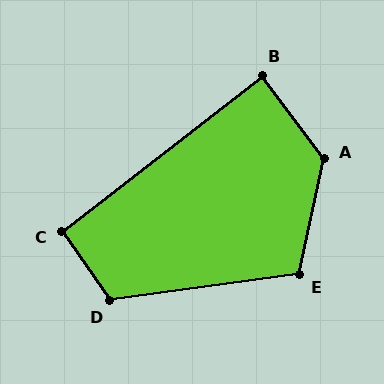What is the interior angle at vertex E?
Approximately 109 degrees (obtuse).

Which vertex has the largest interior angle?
A, at approximately 132 degrees.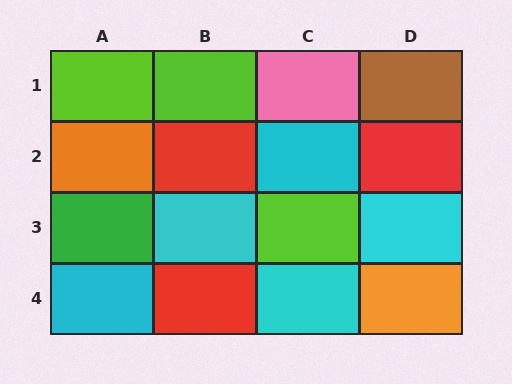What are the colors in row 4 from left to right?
Cyan, red, cyan, orange.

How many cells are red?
3 cells are red.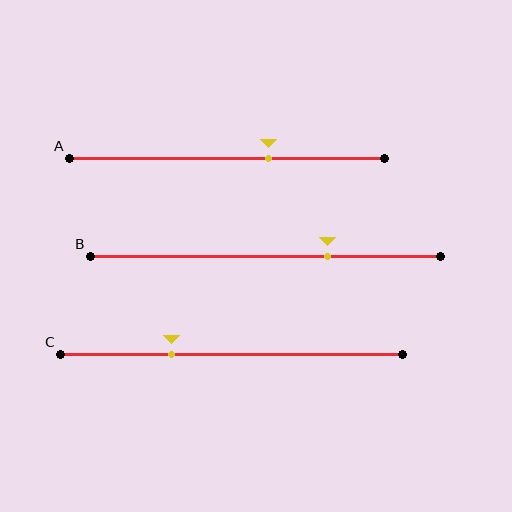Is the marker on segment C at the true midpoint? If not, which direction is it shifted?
No, the marker on segment C is shifted to the left by about 17% of the segment length.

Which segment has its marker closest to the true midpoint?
Segment A has its marker closest to the true midpoint.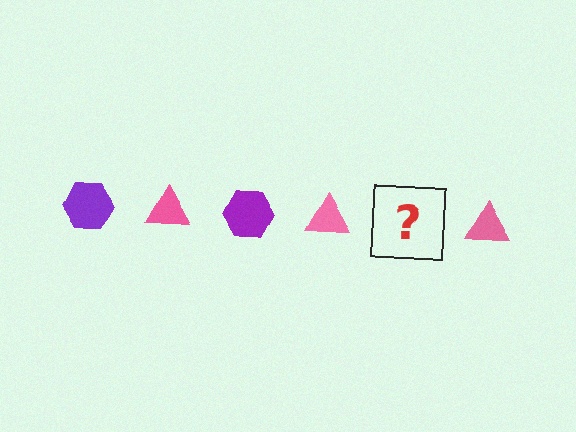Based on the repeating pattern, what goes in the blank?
The blank should be a purple hexagon.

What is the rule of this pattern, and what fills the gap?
The rule is that the pattern alternates between purple hexagon and pink triangle. The gap should be filled with a purple hexagon.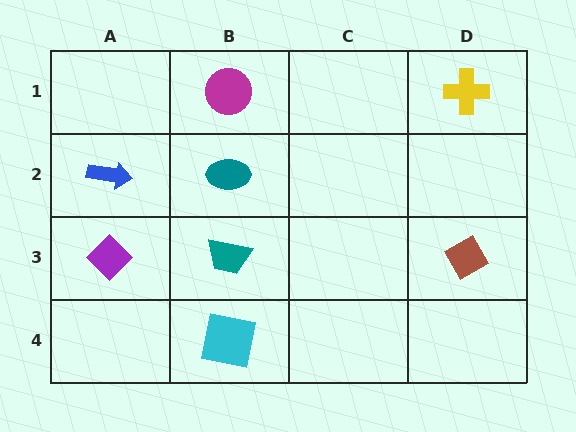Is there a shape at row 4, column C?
No, that cell is empty.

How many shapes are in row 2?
2 shapes.